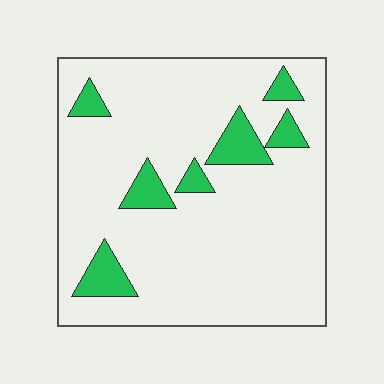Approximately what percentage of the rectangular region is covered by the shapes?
Approximately 15%.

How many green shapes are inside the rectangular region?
7.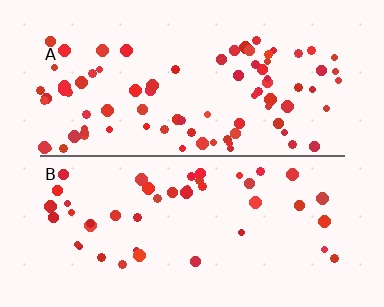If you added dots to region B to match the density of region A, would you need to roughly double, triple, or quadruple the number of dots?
Approximately double.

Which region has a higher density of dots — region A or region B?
A (the top).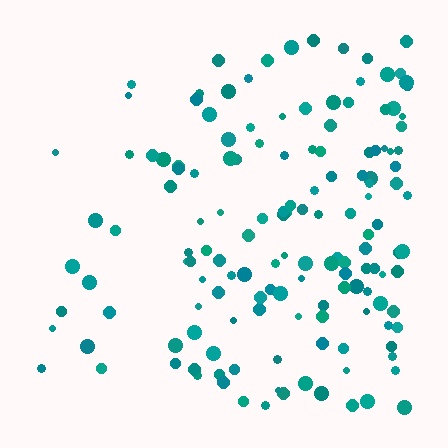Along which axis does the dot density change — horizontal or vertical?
Horizontal.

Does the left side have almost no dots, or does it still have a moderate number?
Still a moderate number, just noticeably fewer than the right.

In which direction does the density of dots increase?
From left to right, with the right side densest.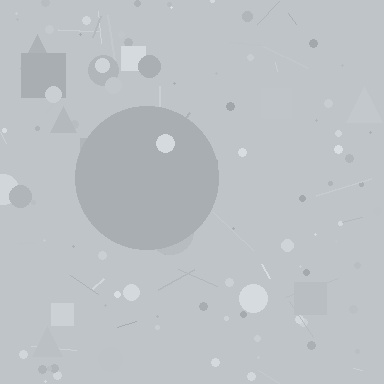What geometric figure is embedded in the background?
A circle is embedded in the background.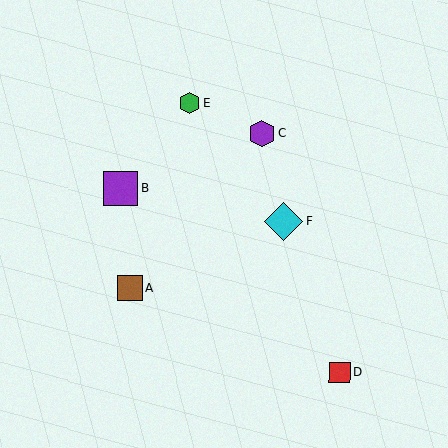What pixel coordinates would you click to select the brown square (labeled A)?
Click at (129, 287) to select the brown square A.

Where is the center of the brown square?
The center of the brown square is at (129, 287).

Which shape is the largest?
The cyan diamond (labeled F) is the largest.